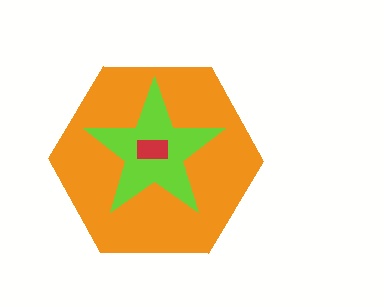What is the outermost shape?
The orange hexagon.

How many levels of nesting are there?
3.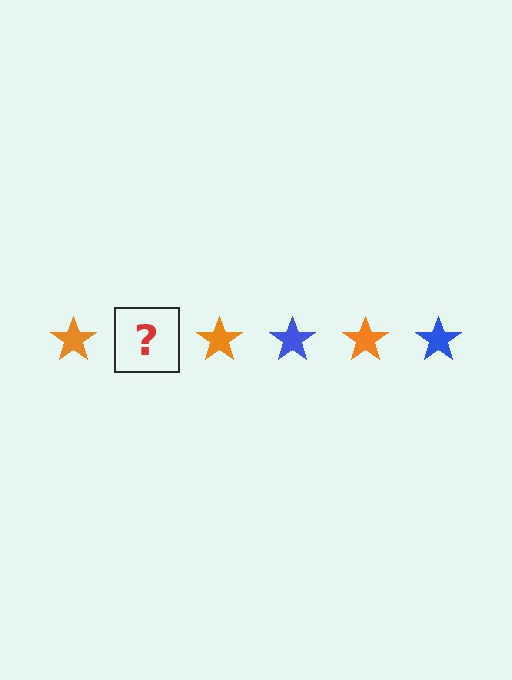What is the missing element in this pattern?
The missing element is a blue star.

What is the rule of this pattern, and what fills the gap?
The rule is that the pattern cycles through orange, blue stars. The gap should be filled with a blue star.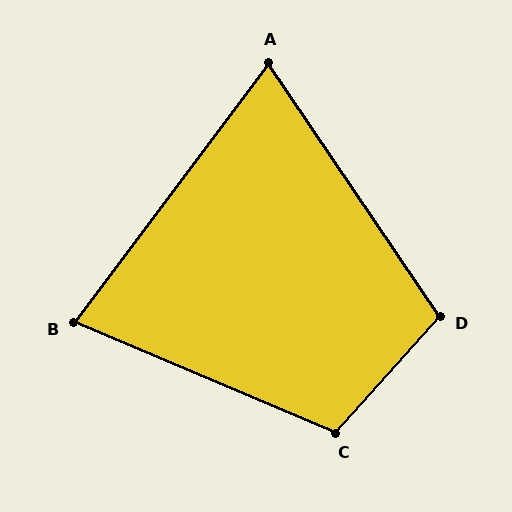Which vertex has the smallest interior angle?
A, at approximately 71 degrees.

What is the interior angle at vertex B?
Approximately 76 degrees (acute).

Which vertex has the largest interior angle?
C, at approximately 109 degrees.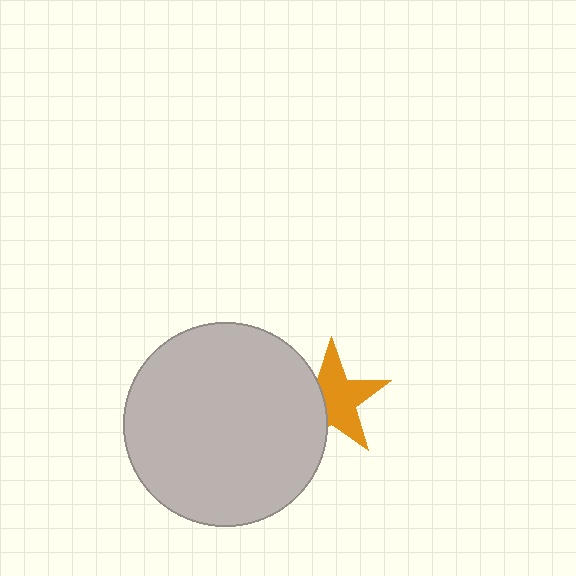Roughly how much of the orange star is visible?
About half of it is visible (roughly 64%).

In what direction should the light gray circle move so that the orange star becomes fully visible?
The light gray circle should move left. That is the shortest direction to clear the overlap and leave the orange star fully visible.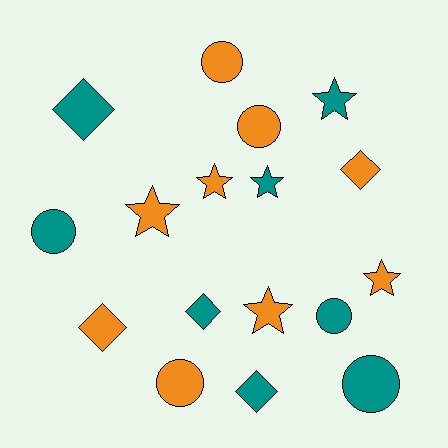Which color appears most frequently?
Orange, with 9 objects.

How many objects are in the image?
There are 17 objects.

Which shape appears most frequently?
Circle, with 6 objects.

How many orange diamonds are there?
There are 2 orange diamonds.